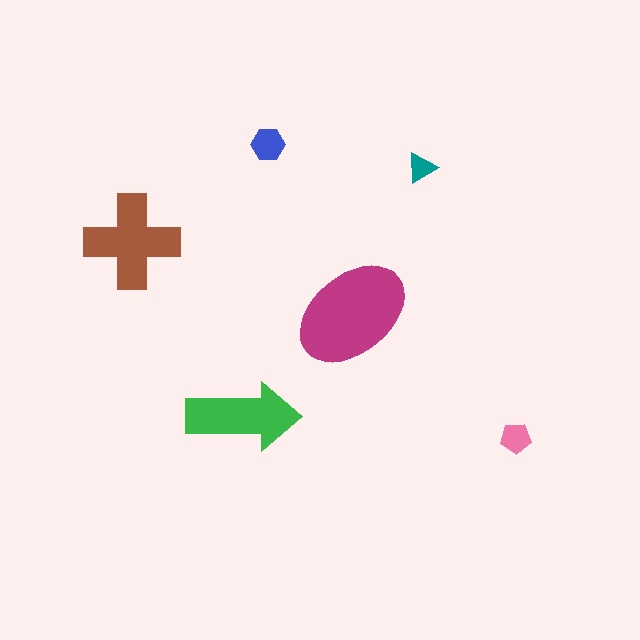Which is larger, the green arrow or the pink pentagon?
The green arrow.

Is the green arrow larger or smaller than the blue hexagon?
Larger.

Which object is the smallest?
The teal triangle.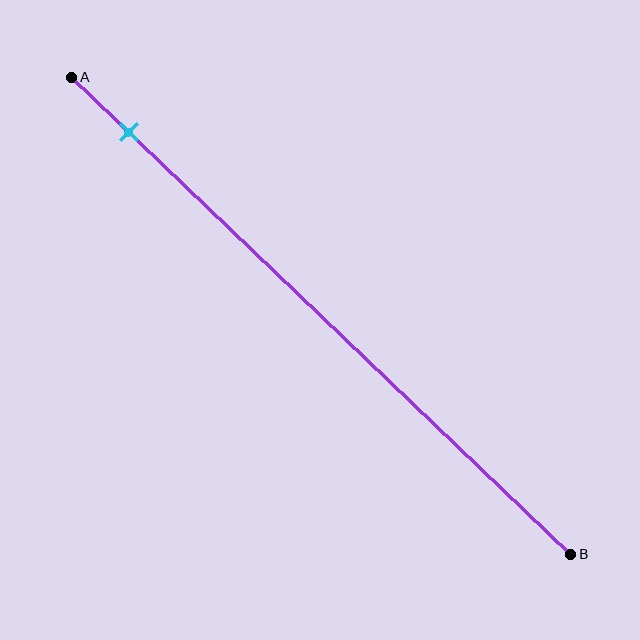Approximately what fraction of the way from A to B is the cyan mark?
The cyan mark is approximately 10% of the way from A to B.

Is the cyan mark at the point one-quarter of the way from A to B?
No, the mark is at about 10% from A, not at the 25% one-quarter point.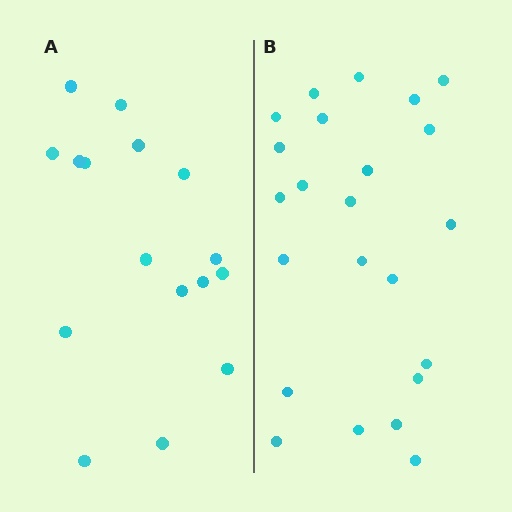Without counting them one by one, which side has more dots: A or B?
Region B (the right region) has more dots.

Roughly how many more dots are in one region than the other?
Region B has roughly 8 or so more dots than region A.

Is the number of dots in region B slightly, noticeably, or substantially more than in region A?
Region B has noticeably more, but not dramatically so. The ratio is roughly 1.4 to 1.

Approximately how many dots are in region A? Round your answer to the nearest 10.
About 20 dots. (The exact count is 16, which rounds to 20.)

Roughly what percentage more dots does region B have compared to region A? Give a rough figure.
About 45% more.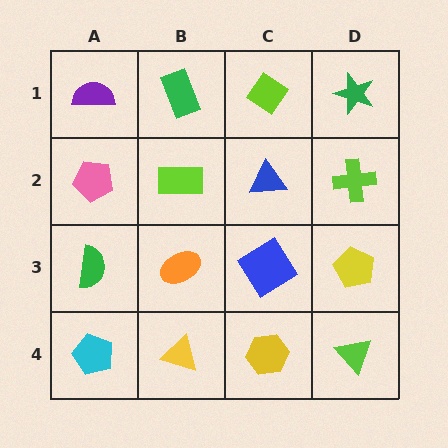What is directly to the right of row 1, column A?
A green rectangle.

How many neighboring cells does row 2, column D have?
3.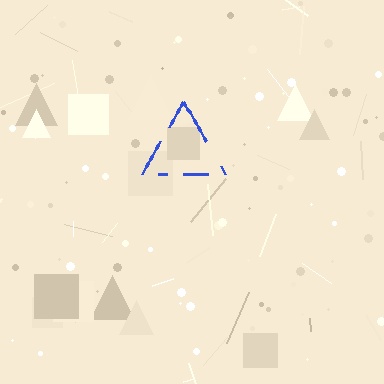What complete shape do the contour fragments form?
The contour fragments form a triangle.